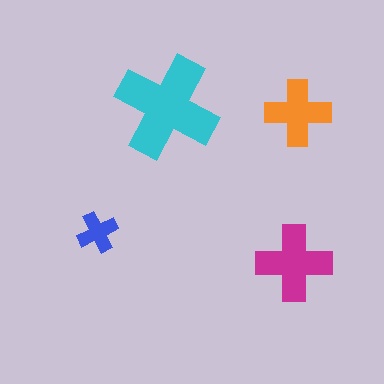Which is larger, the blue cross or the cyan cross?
The cyan one.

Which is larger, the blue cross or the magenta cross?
The magenta one.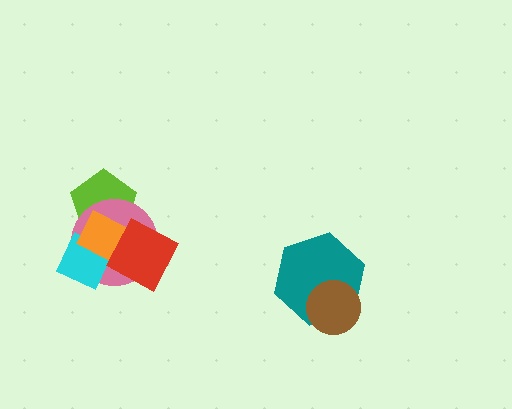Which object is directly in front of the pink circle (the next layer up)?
The cyan diamond is directly in front of the pink circle.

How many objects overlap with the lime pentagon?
3 objects overlap with the lime pentagon.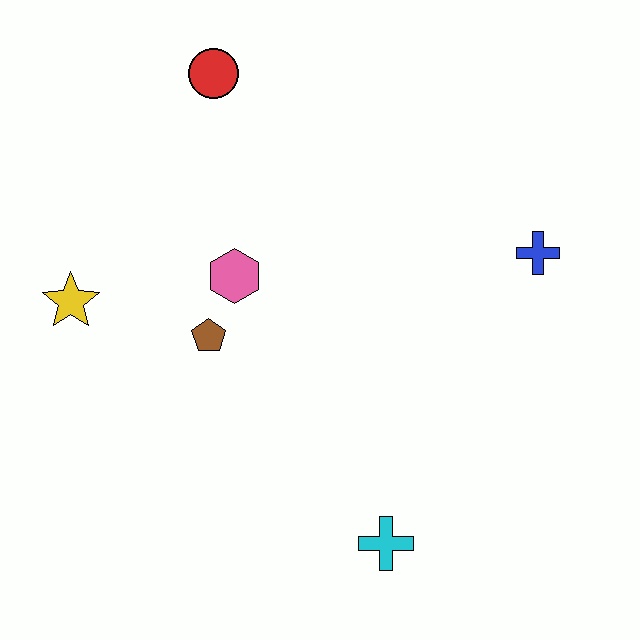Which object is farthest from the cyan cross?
The red circle is farthest from the cyan cross.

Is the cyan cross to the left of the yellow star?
No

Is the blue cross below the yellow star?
No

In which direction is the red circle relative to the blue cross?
The red circle is to the left of the blue cross.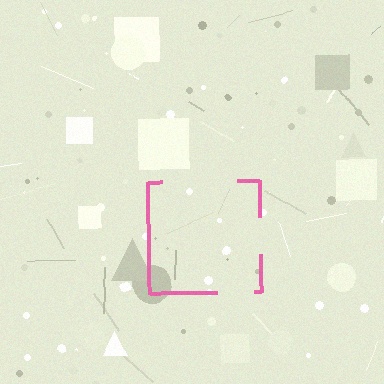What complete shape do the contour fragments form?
The contour fragments form a square.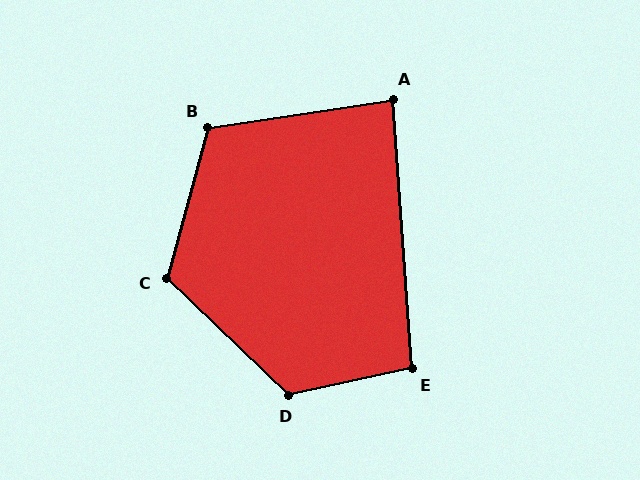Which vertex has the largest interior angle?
D, at approximately 124 degrees.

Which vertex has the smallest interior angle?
A, at approximately 85 degrees.